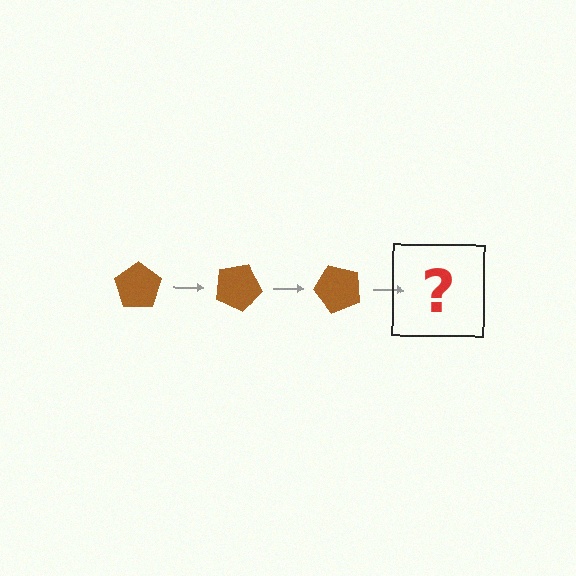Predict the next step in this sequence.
The next step is a brown pentagon rotated 75 degrees.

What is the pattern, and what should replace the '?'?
The pattern is that the pentagon rotates 25 degrees each step. The '?' should be a brown pentagon rotated 75 degrees.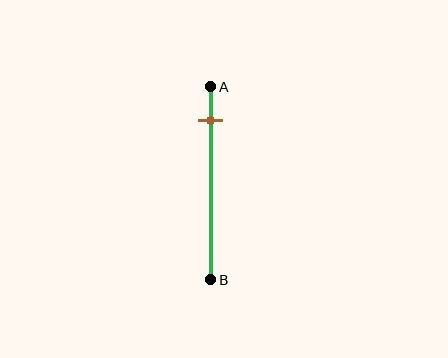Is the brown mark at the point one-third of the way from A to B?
No, the mark is at about 15% from A, not at the 33% one-third point.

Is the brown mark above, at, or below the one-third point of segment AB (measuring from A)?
The brown mark is above the one-third point of segment AB.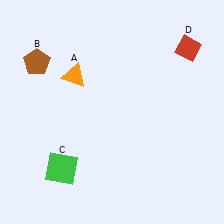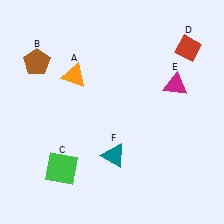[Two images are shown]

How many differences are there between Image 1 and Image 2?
There are 2 differences between the two images.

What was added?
A magenta triangle (E), a teal triangle (F) were added in Image 2.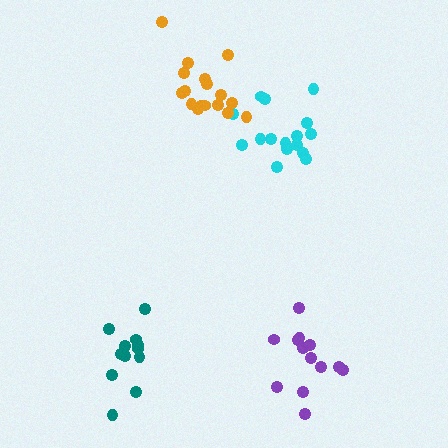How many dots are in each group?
Group 1: 16 dots, Group 2: 13 dots, Group 3: 12 dots, Group 4: 17 dots (58 total).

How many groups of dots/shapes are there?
There are 4 groups.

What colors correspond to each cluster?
The clusters are colored: cyan, purple, teal, orange.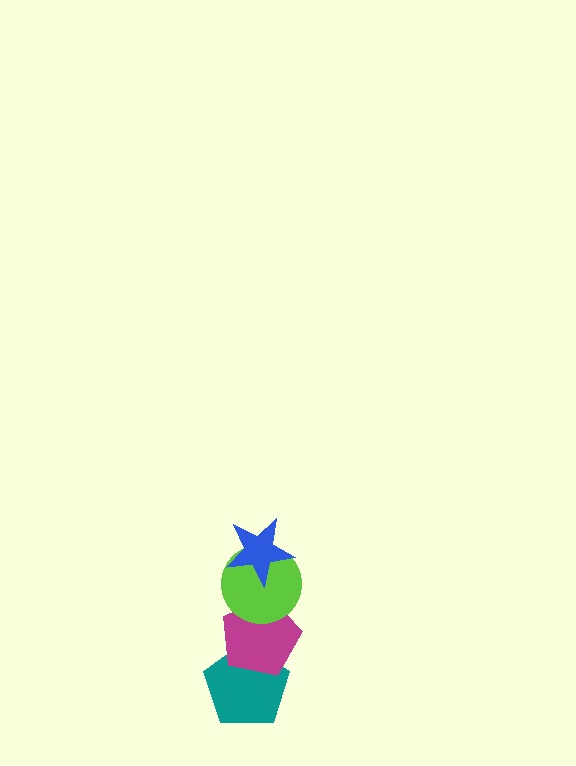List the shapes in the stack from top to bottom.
From top to bottom: the blue star, the lime circle, the magenta pentagon, the teal pentagon.